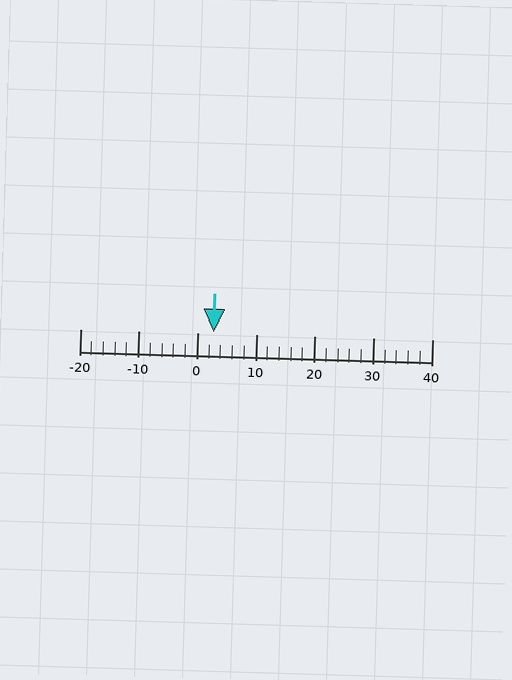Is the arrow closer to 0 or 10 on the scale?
The arrow is closer to 0.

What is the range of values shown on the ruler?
The ruler shows values from -20 to 40.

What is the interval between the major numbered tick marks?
The major tick marks are spaced 10 units apart.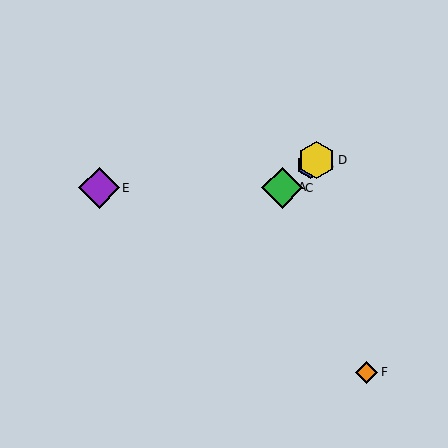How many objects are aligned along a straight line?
4 objects (A, B, C, D) are aligned along a straight line.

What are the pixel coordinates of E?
Object E is at (99, 188).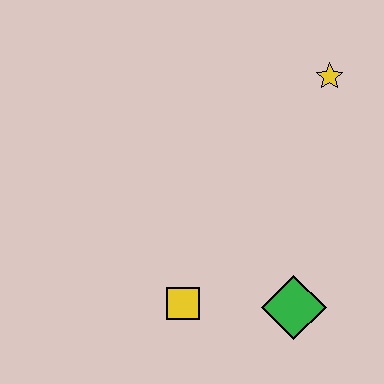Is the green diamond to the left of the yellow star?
Yes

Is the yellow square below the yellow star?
Yes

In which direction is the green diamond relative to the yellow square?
The green diamond is to the right of the yellow square.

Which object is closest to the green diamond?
The yellow square is closest to the green diamond.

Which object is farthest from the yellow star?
The yellow square is farthest from the yellow star.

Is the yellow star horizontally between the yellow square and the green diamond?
No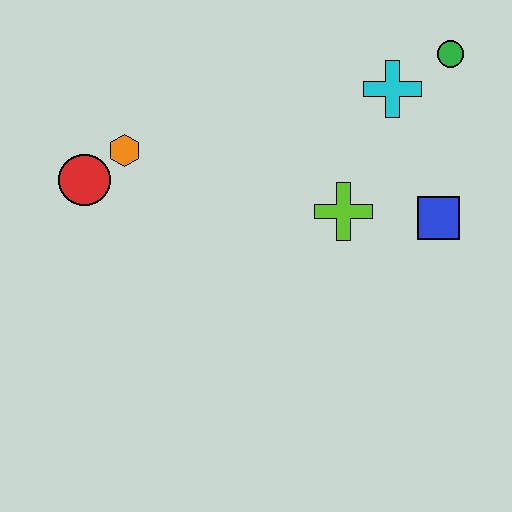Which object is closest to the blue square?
The lime cross is closest to the blue square.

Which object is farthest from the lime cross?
The red circle is farthest from the lime cross.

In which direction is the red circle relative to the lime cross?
The red circle is to the left of the lime cross.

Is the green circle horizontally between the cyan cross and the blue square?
No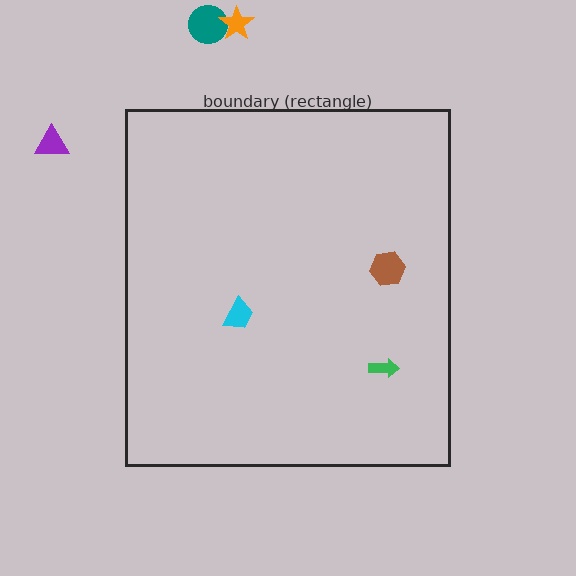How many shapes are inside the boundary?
3 inside, 3 outside.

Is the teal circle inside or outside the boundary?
Outside.